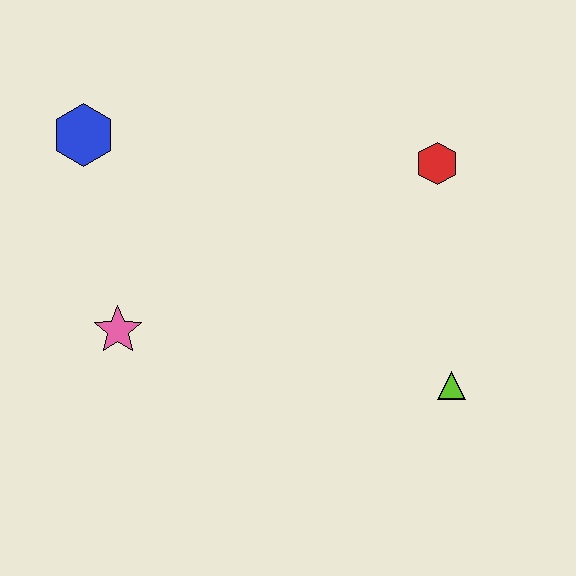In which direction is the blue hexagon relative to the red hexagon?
The blue hexagon is to the left of the red hexagon.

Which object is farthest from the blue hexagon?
The lime triangle is farthest from the blue hexagon.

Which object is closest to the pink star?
The blue hexagon is closest to the pink star.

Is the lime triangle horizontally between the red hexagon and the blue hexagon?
No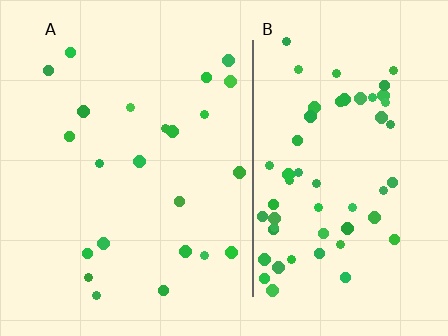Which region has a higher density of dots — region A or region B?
B (the right).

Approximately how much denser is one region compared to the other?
Approximately 2.5× — region B over region A.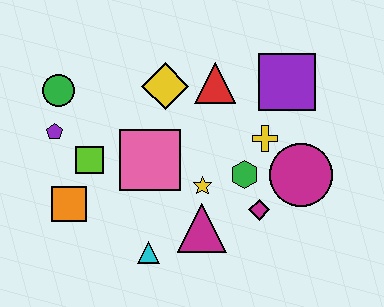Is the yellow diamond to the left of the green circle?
No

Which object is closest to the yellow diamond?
The red triangle is closest to the yellow diamond.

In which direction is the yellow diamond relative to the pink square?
The yellow diamond is above the pink square.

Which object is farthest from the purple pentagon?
The magenta circle is farthest from the purple pentagon.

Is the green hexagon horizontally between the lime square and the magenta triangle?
No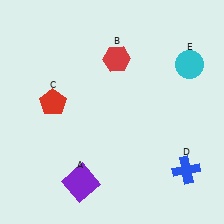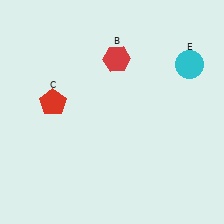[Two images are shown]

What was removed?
The blue cross (D), the purple square (A) were removed in Image 2.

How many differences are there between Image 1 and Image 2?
There are 2 differences between the two images.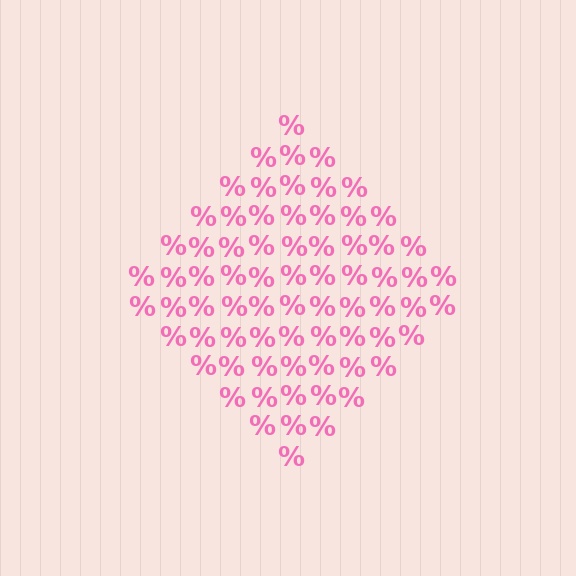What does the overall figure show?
The overall figure shows a diamond.